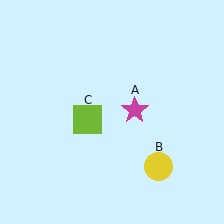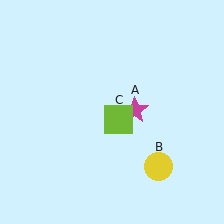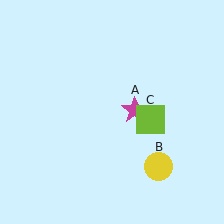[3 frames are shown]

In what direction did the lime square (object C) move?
The lime square (object C) moved right.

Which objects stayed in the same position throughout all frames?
Magenta star (object A) and yellow circle (object B) remained stationary.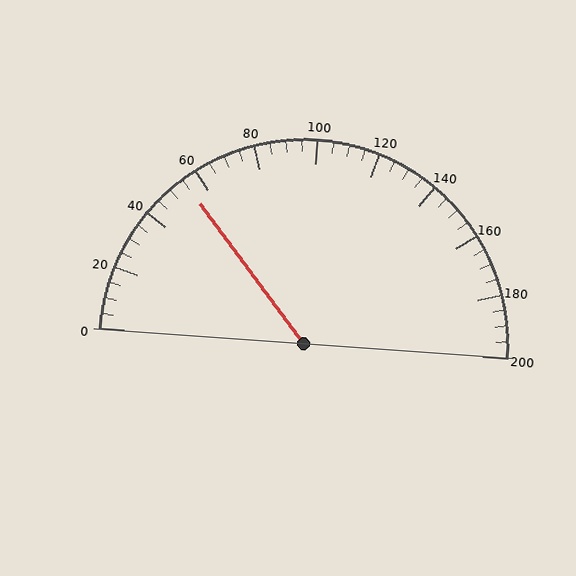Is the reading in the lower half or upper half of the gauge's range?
The reading is in the lower half of the range (0 to 200).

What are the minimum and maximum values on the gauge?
The gauge ranges from 0 to 200.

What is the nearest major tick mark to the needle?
The nearest major tick mark is 60.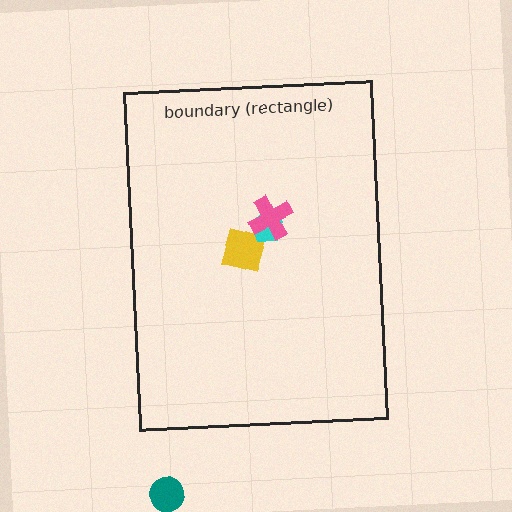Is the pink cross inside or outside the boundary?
Inside.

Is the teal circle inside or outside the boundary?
Outside.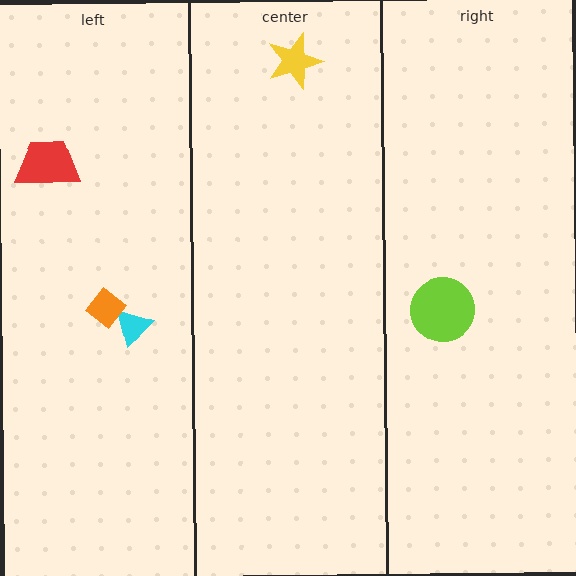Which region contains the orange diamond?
The left region.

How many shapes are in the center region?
1.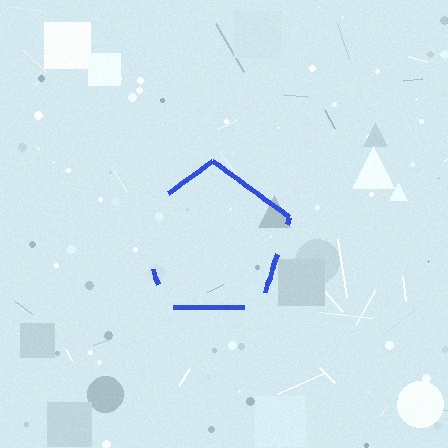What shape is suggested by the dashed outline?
The dashed outline suggests a pentagon.